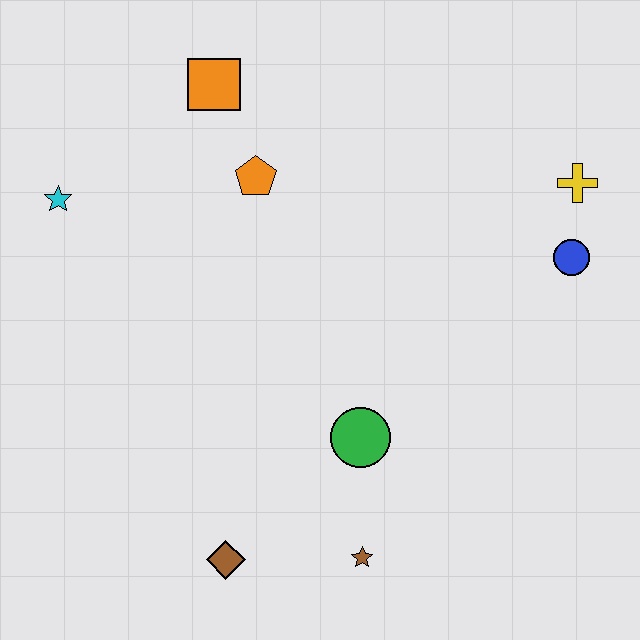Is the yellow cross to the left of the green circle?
No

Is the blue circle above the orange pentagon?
No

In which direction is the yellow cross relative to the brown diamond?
The yellow cross is above the brown diamond.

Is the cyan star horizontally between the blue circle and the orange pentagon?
No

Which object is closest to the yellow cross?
The blue circle is closest to the yellow cross.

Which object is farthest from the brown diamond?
The yellow cross is farthest from the brown diamond.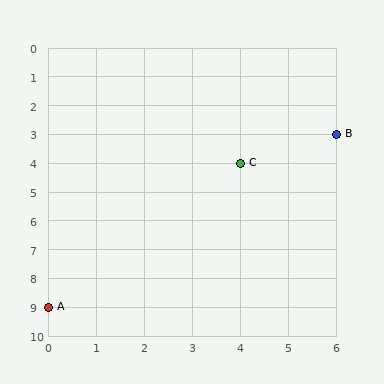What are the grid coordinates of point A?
Point A is at grid coordinates (0, 9).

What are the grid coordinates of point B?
Point B is at grid coordinates (6, 3).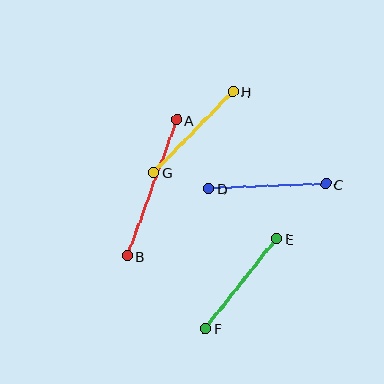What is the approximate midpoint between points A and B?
The midpoint is at approximately (152, 188) pixels.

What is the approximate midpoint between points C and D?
The midpoint is at approximately (267, 186) pixels.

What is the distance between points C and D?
The distance is approximately 117 pixels.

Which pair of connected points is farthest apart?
Points A and B are farthest apart.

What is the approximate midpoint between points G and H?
The midpoint is at approximately (193, 132) pixels.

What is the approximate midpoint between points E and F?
The midpoint is at approximately (241, 283) pixels.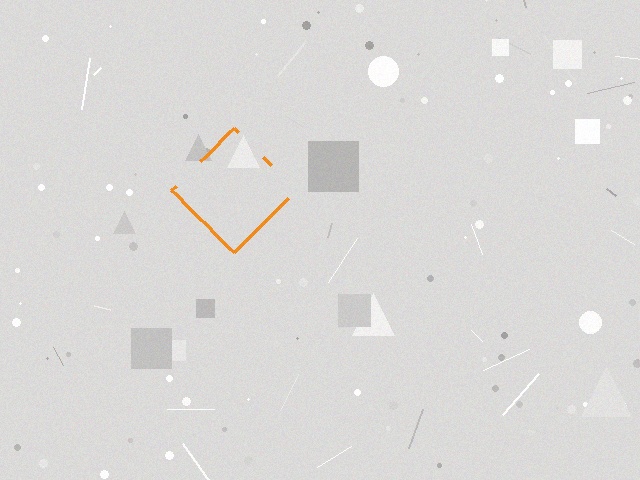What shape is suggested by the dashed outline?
The dashed outline suggests a diamond.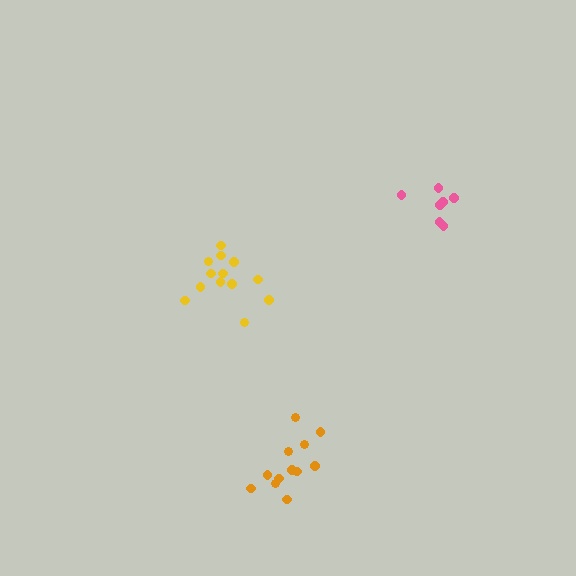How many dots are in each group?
Group 1: 7 dots, Group 2: 12 dots, Group 3: 13 dots (32 total).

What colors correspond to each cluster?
The clusters are colored: pink, orange, yellow.